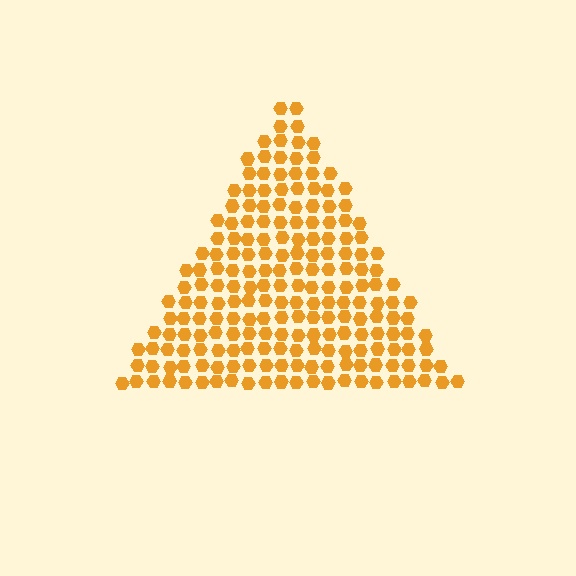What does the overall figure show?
The overall figure shows a triangle.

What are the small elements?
The small elements are hexagons.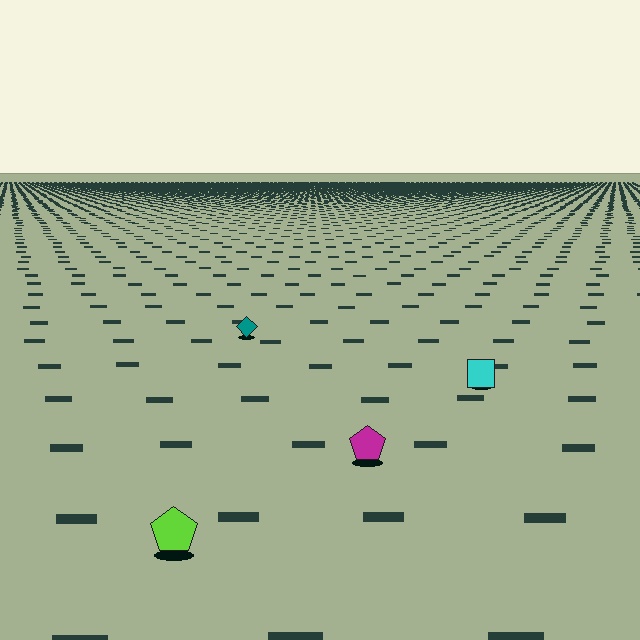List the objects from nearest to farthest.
From nearest to farthest: the lime pentagon, the magenta pentagon, the cyan square, the teal diamond.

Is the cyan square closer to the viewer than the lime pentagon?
No. The lime pentagon is closer — you can tell from the texture gradient: the ground texture is coarser near it.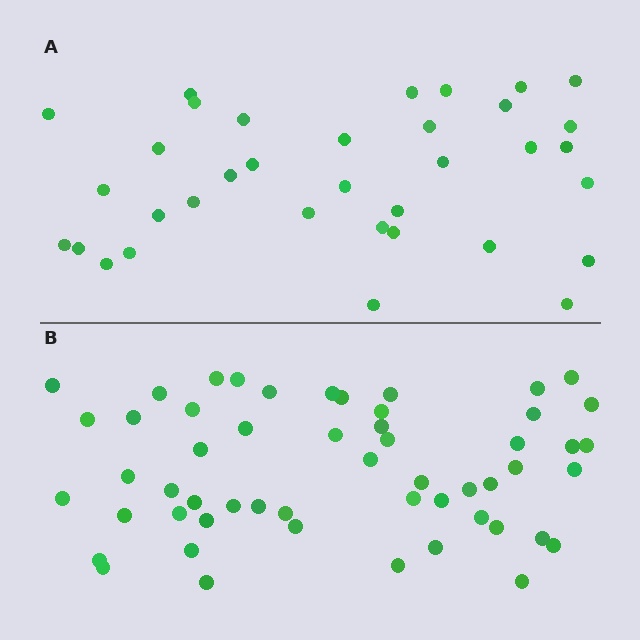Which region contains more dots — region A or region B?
Region B (the bottom region) has more dots.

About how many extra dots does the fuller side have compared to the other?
Region B has approximately 20 more dots than region A.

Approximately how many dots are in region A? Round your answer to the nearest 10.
About 40 dots. (The exact count is 35, which rounds to 40.)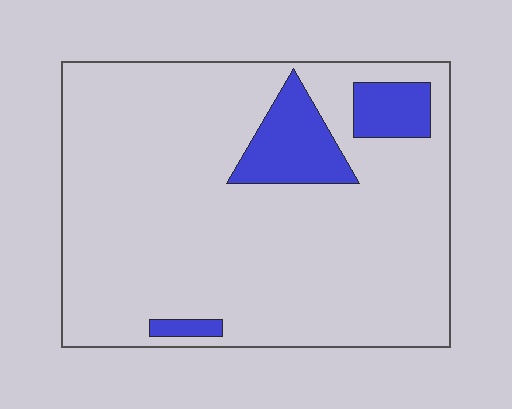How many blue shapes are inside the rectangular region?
3.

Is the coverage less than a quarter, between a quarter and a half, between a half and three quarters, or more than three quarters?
Less than a quarter.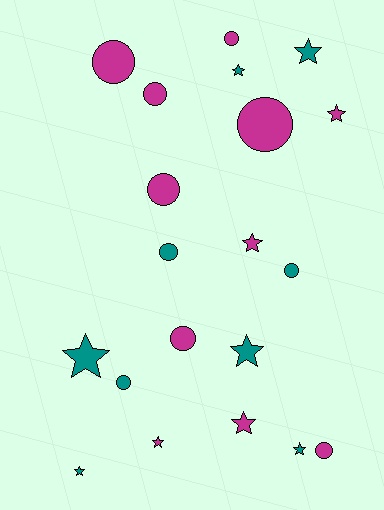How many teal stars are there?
There are 6 teal stars.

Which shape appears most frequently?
Star, with 10 objects.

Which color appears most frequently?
Magenta, with 11 objects.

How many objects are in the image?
There are 20 objects.